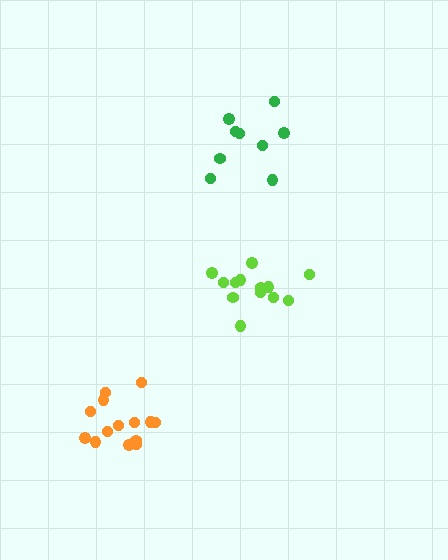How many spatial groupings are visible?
There are 3 spatial groupings.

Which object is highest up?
The green cluster is topmost.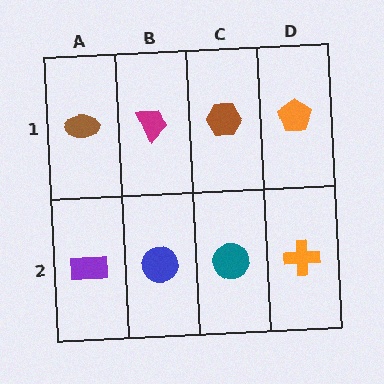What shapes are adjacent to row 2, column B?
A magenta trapezoid (row 1, column B), a purple rectangle (row 2, column A), a teal circle (row 2, column C).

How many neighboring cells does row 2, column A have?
2.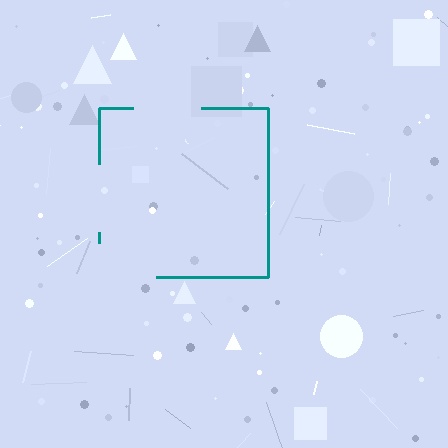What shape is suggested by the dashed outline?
The dashed outline suggests a square.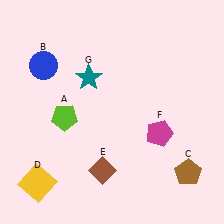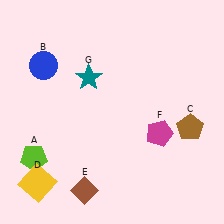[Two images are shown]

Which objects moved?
The objects that moved are: the lime pentagon (A), the brown pentagon (C), the brown diamond (E).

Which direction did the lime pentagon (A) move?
The lime pentagon (A) moved down.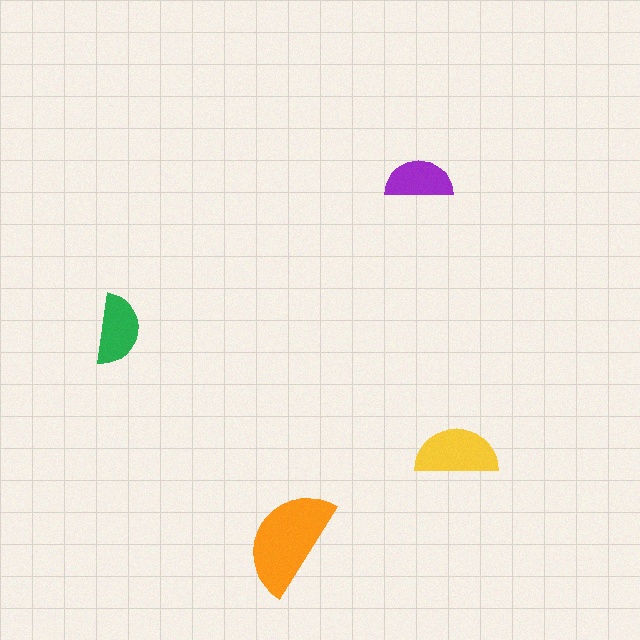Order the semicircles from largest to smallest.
the orange one, the yellow one, the green one, the purple one.